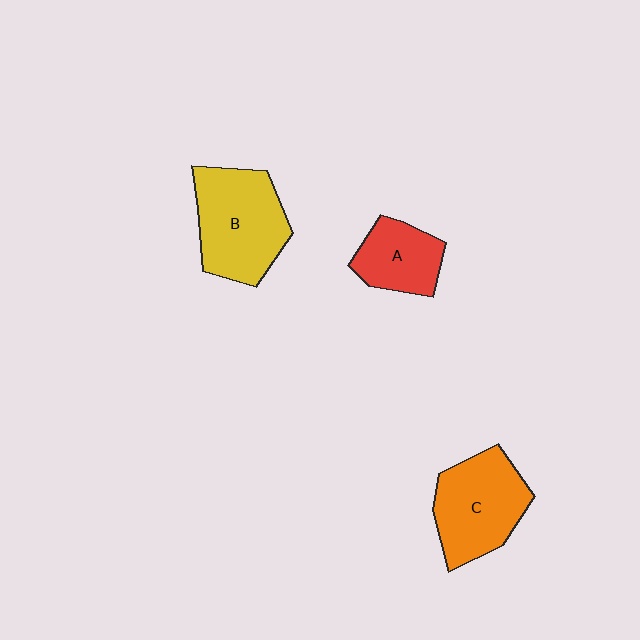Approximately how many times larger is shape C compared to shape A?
Approximately 1.5 times.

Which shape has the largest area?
Shape B (yellow).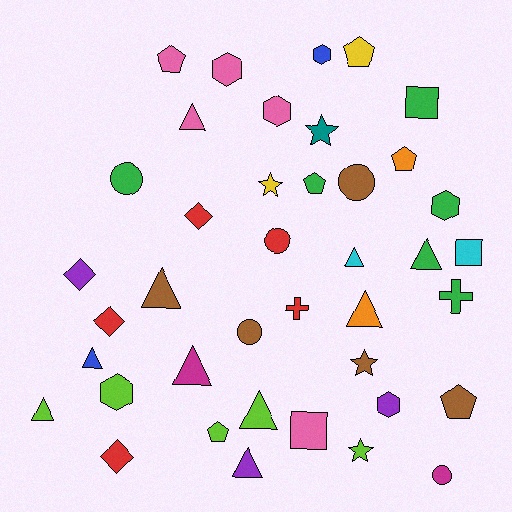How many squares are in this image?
There are 3 squares.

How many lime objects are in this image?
There are 5 lime objects.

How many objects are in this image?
There are 40 objects.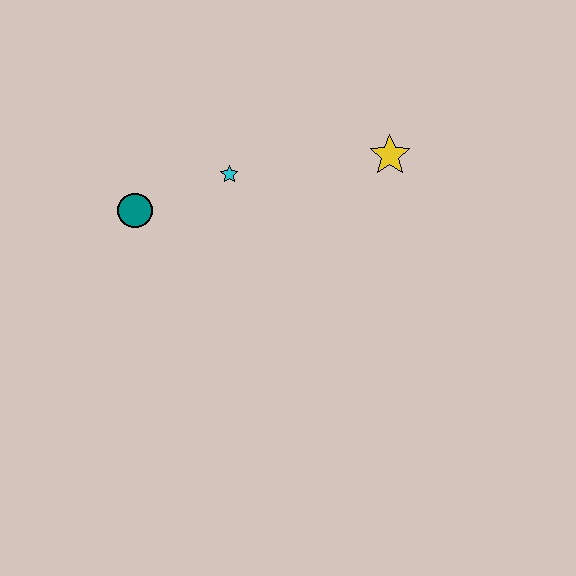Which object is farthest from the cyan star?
The yellow star is farthest from the cyan star.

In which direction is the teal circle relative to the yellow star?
The teal circle is to the left of the yellow star.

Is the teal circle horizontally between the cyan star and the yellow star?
No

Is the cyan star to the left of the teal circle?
No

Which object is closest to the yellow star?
The cyan star is closest to the yellow star.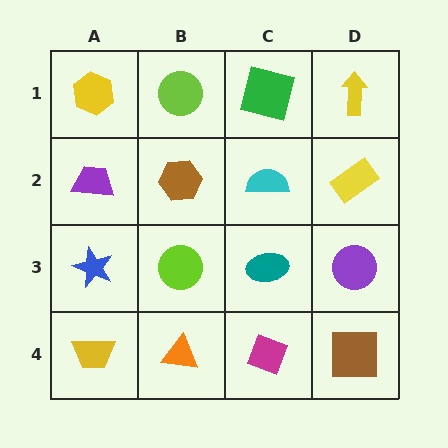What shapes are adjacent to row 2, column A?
A yellow hexagon (row 1, column A), a blue star (row 3, column A), a brown hexagon (row 2, column B).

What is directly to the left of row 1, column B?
A yellow hexagon.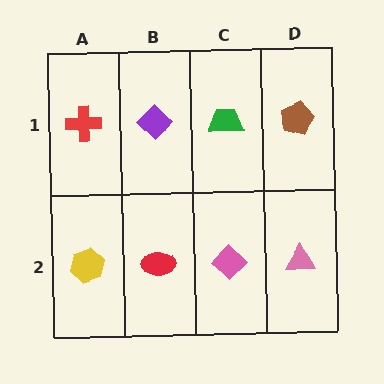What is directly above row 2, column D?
A brown pentagon.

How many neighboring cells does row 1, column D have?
2.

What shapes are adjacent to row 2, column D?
A brown pentagon (row 1, column D), a pink diamond (row 2, column C).